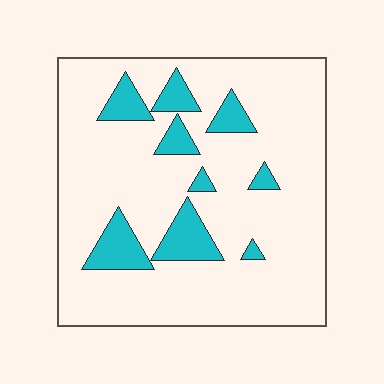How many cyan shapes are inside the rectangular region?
9.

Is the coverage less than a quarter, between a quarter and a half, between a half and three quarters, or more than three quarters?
Less than a quarter.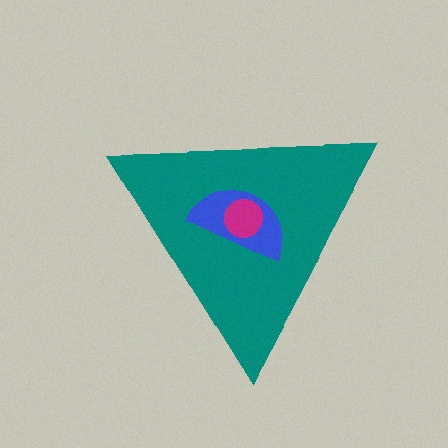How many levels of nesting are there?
3.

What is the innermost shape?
The magenta circle.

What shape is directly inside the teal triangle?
The blue semicircle.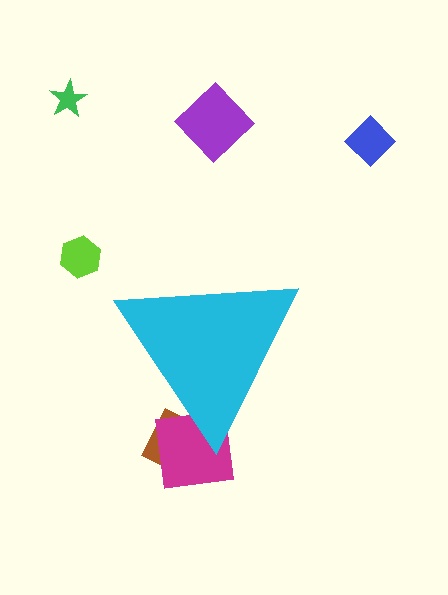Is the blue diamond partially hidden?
No, the blue diamond is fully visible.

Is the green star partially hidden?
No, the green star is fully visible.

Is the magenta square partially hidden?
Yes, the magenta square is partially hidden behind the cyan triangle.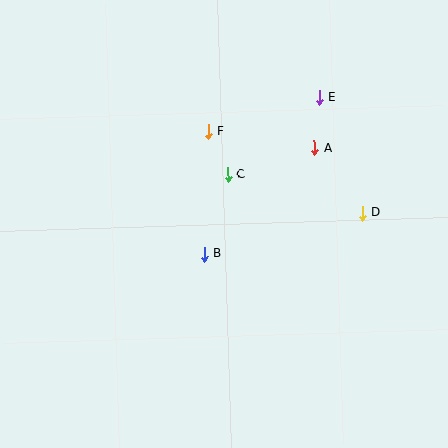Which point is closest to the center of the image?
Point B at (204, 254) is closest to the center.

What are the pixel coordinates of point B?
Point B is at (204, 254).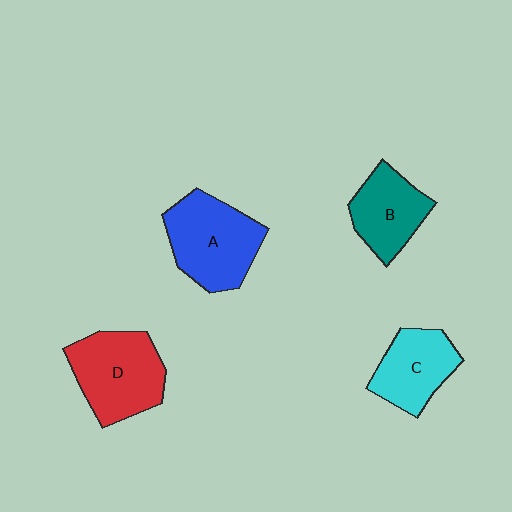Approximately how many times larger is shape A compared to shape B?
Approximately 1.4 times.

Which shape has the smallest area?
Shape B (teal).